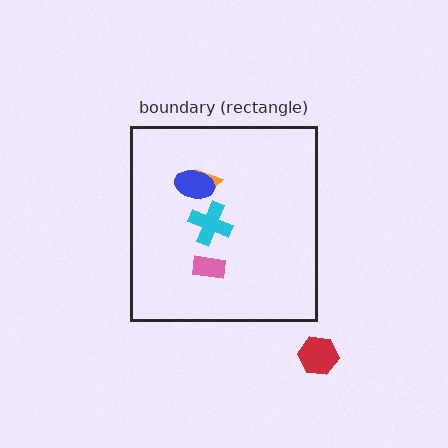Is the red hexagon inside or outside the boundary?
Outside.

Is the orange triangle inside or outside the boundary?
Inside.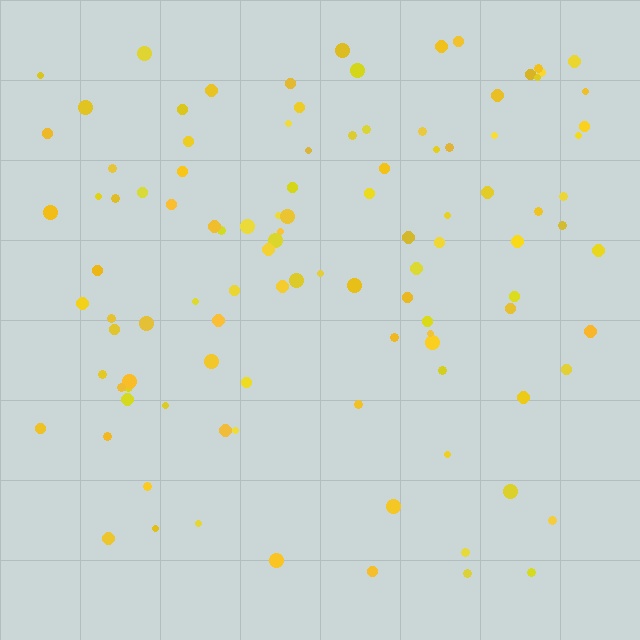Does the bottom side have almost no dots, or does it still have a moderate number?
Still a moderate number, just noticeably fewer than the top.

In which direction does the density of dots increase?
From bottom to top, with the top side densest.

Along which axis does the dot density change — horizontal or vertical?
Vertical.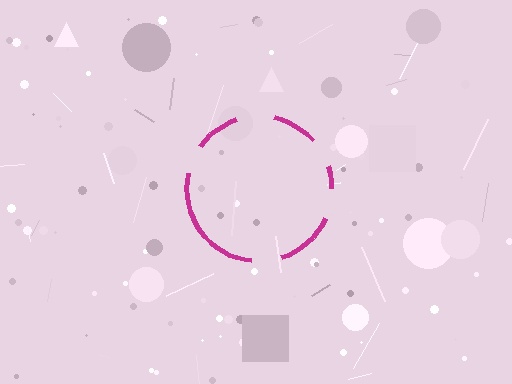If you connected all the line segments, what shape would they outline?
They would outline a circle.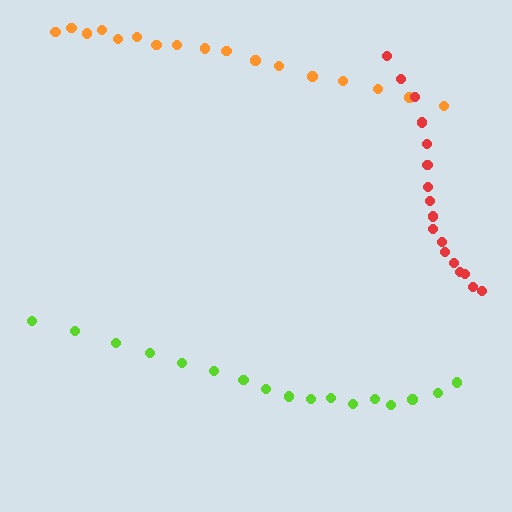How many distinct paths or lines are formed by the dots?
There are 3 distinct paths.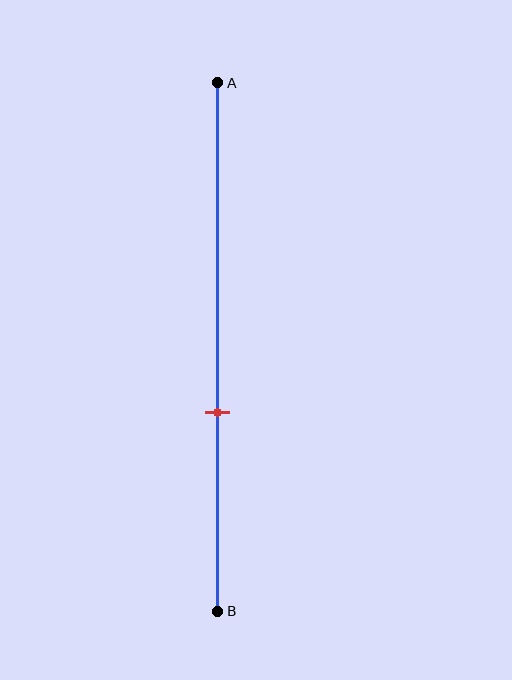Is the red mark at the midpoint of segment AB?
No, the mark is at about 60% from A, not at the 50% midpoint.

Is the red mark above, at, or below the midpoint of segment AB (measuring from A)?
The red mark is below the midpoint of segment AB.